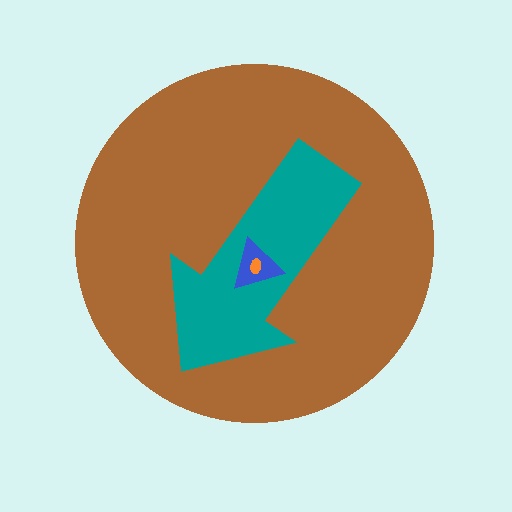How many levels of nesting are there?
4.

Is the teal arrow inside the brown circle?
Yes.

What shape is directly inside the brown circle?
The teal arrow.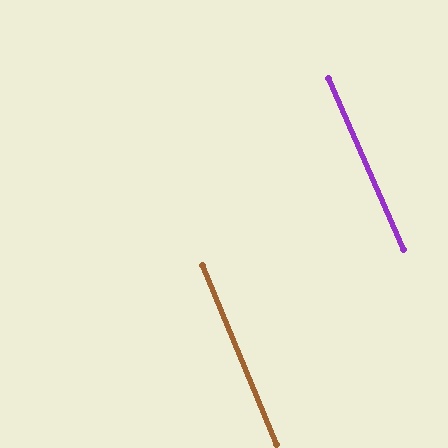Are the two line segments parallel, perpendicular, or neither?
Parallel — their directions differ by only 1.3°.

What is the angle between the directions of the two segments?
Approximately 1 degree.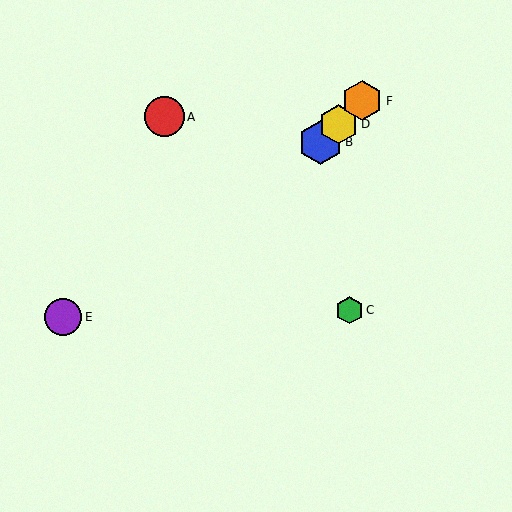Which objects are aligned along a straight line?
Objects B, D, F are aligned along a straight line.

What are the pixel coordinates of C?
Object C is at (350, 310).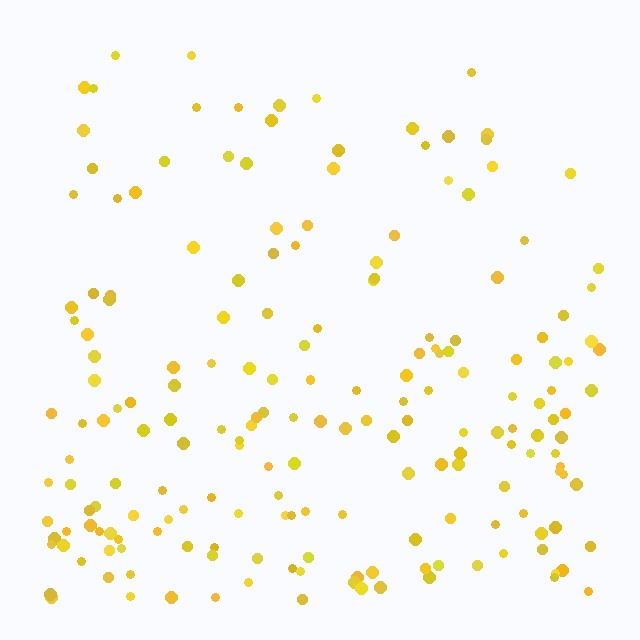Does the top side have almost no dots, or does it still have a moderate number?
Still a moderate number, just noticeably fewer than the bottom.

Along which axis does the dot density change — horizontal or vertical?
Vertical.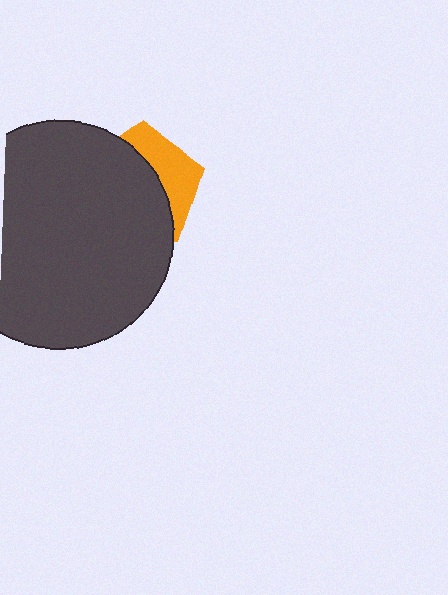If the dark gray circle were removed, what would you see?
You would see the complete orange pentagon.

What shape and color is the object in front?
The object in front is a dark gray circle.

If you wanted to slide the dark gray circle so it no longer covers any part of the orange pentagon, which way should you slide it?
Slide it left — that is the most direct way to separate the two shapes.